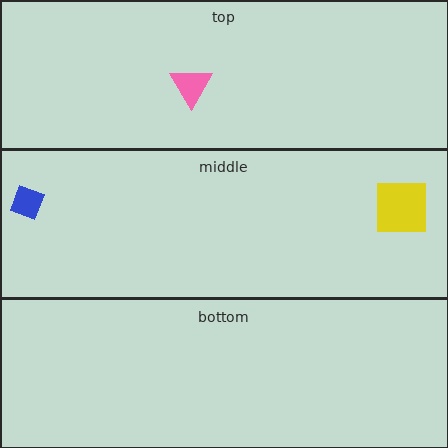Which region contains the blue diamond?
The middle region.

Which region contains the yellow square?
The middle region.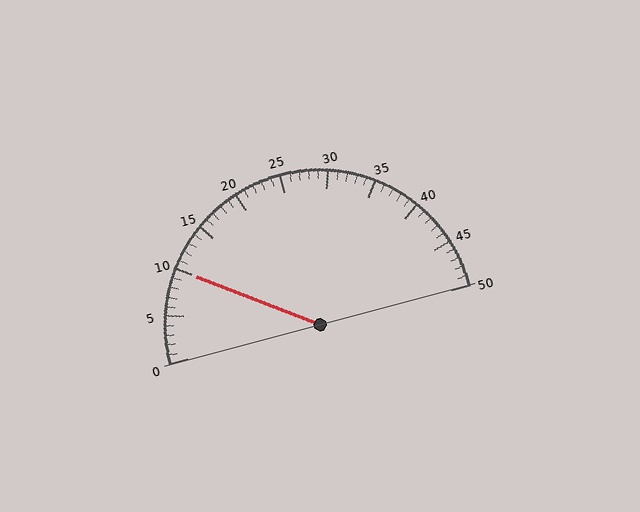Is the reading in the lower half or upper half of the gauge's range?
The reading is in the lower half of the range (0 to 50).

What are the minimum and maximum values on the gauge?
The gauge ranges from 0 to 50.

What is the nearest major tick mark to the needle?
The nearest major tick mark is 10.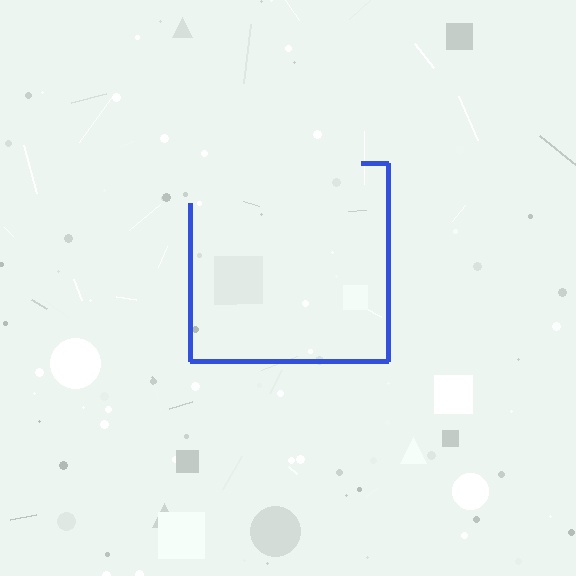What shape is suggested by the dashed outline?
The dashed outline suggests a square.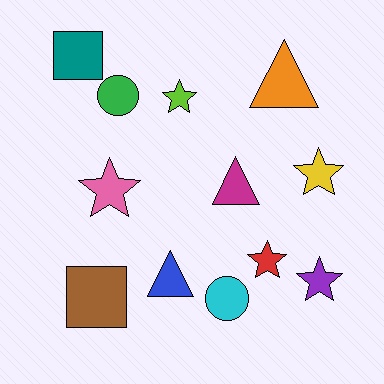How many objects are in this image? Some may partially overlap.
There are 12 objects.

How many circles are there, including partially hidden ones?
There are 2 circles.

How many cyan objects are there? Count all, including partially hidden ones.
There is 1 cyan object.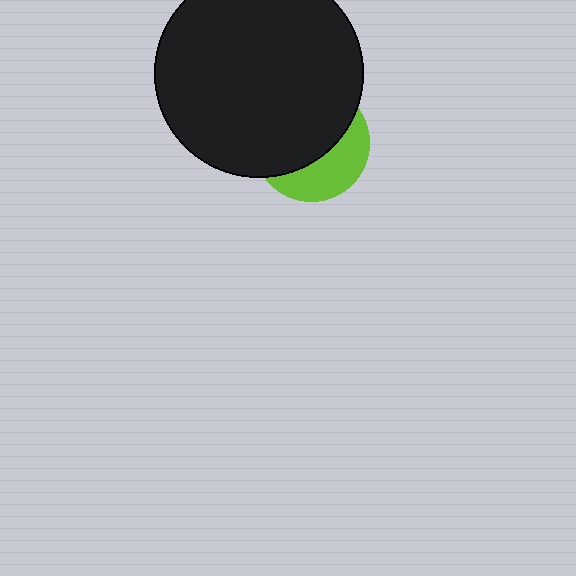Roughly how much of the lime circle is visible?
A small part of it is visible (roughly 37%).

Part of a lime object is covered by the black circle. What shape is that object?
It is a circle.